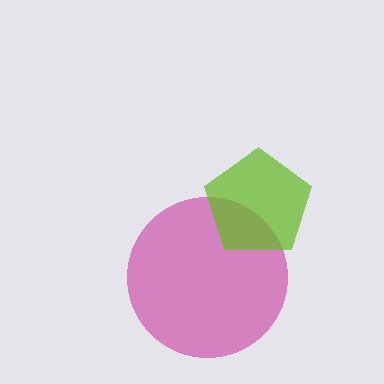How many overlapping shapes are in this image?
There are 2 overlapping shapes in the image.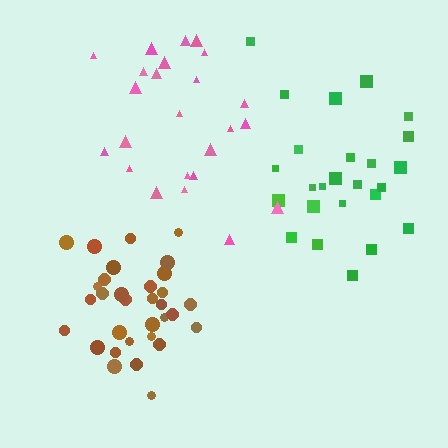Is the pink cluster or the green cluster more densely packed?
Green.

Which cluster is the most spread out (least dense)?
Pink.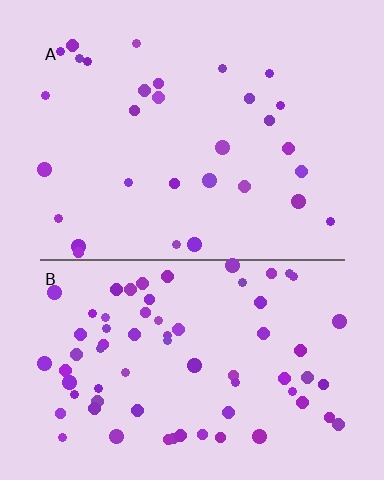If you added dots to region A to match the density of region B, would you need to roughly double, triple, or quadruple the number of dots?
Approximately double.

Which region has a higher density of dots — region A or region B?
B (the bottom).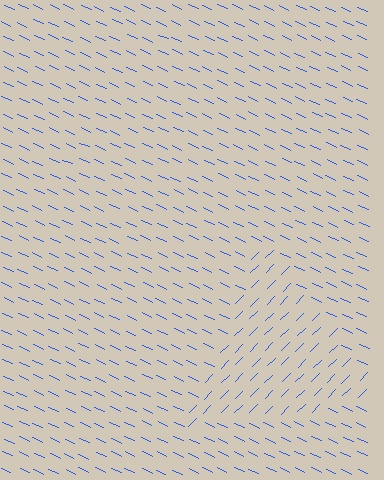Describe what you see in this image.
The image is filled with small blue line segments. A triangle region in the image has lines oriented differently from the surrounding lines, creating a visible texture boundary.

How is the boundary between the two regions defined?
The boundary is defined purely by a change in line orientation (approximately 70 degrees difference). All lines are the same color and thickness.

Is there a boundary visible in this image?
Yes, there is a texture boundary formed by a change in line orientation.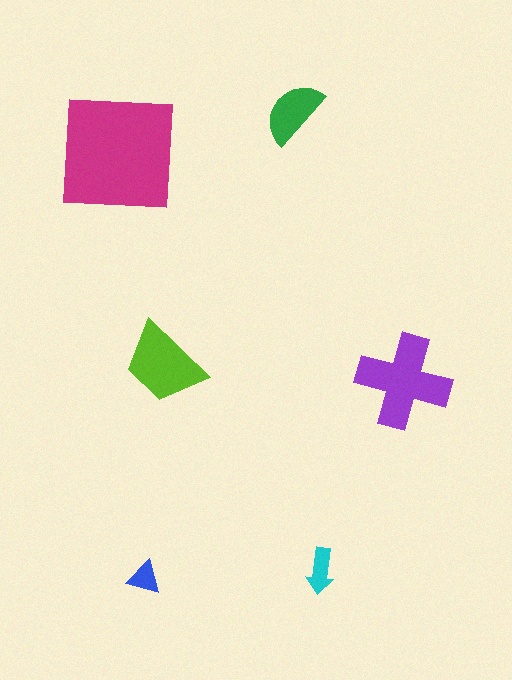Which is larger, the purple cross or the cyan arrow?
The purple cross.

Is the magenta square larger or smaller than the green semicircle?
Larger.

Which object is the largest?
The magenta square.